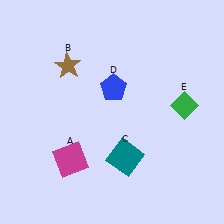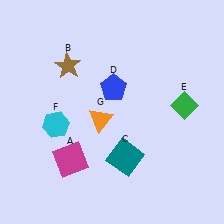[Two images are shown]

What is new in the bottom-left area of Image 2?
A cyan hexagon (F) was added in the bottom-left area of Image 2.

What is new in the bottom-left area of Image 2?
An orange triangle (G) was added in the bottom-left area of Image 2.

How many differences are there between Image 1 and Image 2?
There are 2 differences between the two images.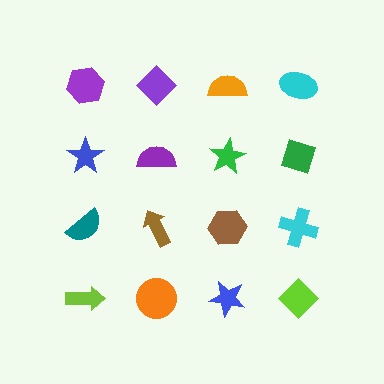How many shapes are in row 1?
4 shapes.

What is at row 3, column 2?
A brown arrow.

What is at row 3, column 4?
A cyan cross.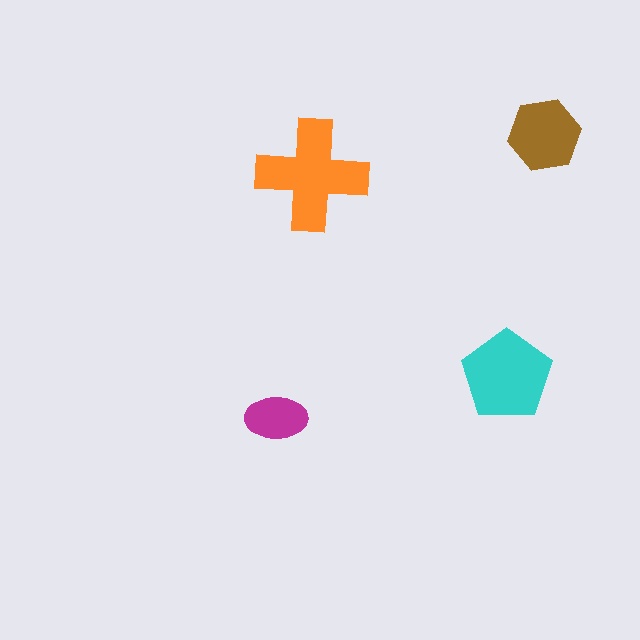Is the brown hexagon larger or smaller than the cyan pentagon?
Smaller.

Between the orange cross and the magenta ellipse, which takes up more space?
The orange cross.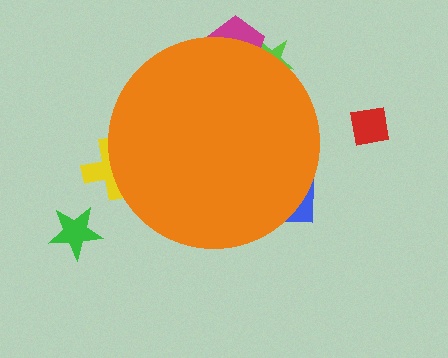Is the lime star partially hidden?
Yes, the lime star is partially hidden behind the orange circle.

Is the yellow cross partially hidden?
Yes, the yellow cross is partially hidden behind the orange circle.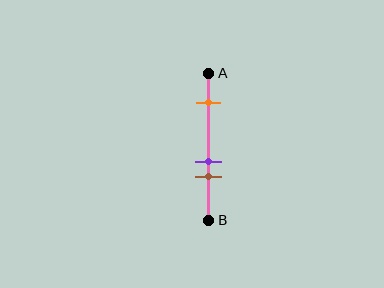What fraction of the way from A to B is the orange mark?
The orange mark is approximately 20% (0.2) of the way from A to B.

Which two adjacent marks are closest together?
The purple and brown marks are the closest adjacent pair.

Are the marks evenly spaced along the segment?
No, the marks are not evenly spaced.